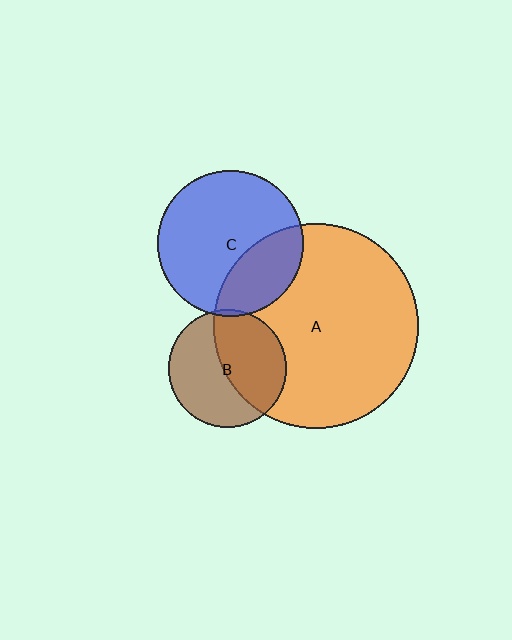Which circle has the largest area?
Circle A (orange).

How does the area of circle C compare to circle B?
Approximately 1.6 times.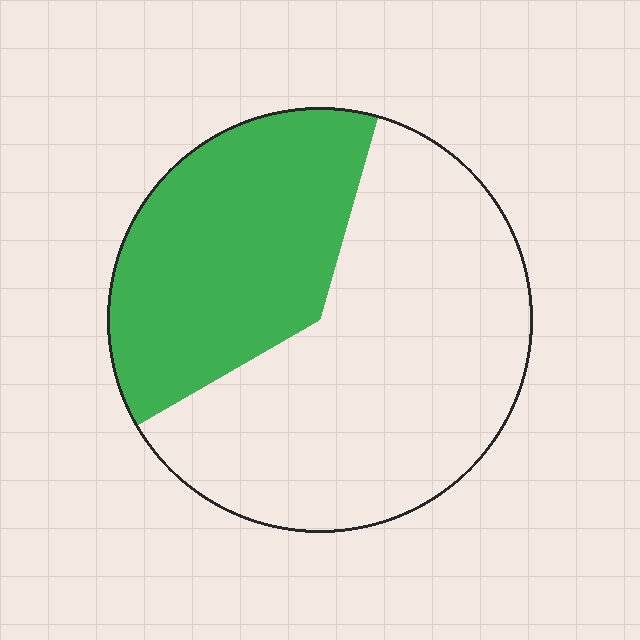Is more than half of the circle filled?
No.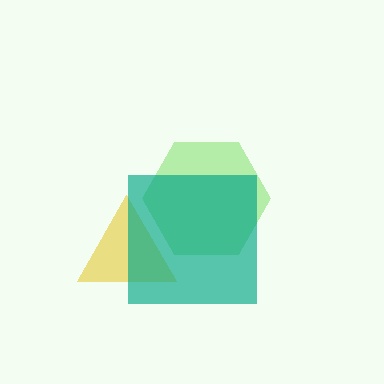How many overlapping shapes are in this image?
There are 3 overlapping shapes in the image.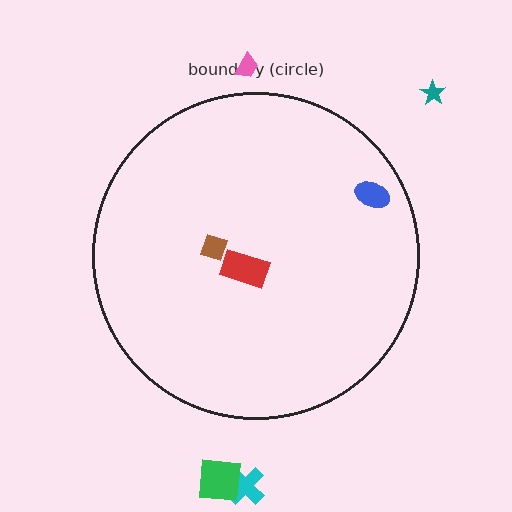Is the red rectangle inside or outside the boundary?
Inside.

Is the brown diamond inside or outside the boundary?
Inside.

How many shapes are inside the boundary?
3 inside, 4 outside.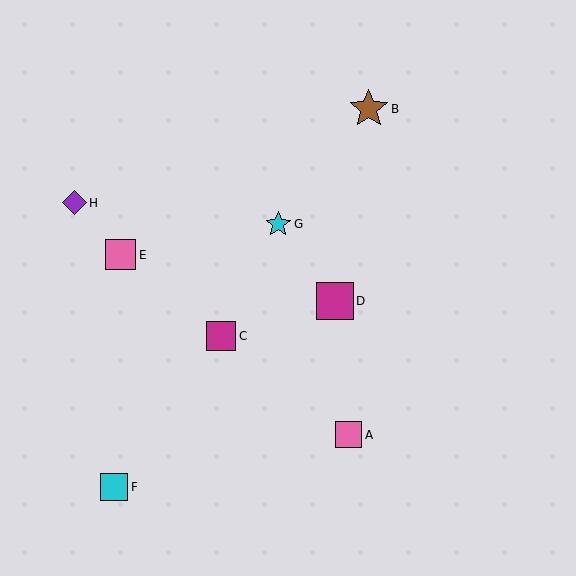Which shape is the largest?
The brown star (labeled B) is the largest.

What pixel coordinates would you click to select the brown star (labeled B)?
Click at (369, 109) to select the brown star B.